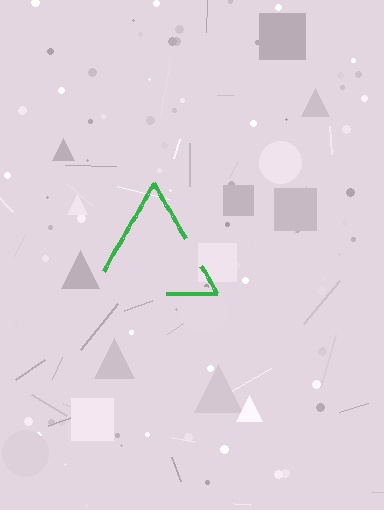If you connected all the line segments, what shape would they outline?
They would outline a triangle.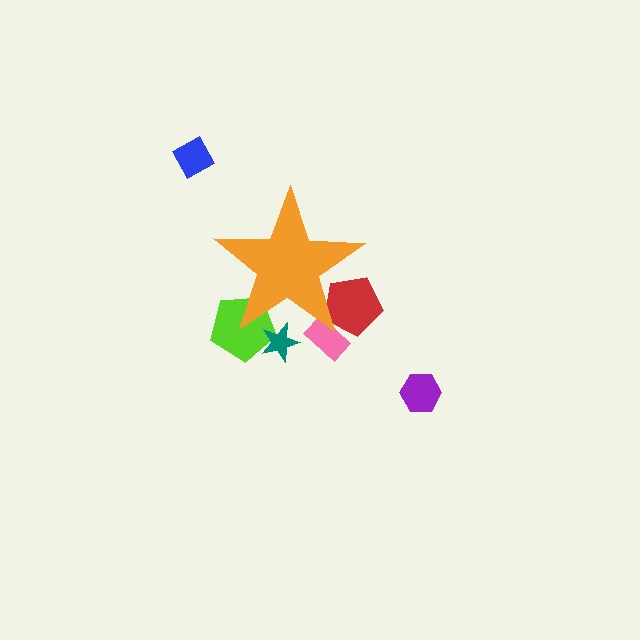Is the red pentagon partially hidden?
Yes, the red pentagon is partially hidden behind the orange star.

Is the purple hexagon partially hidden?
No, the purple hexagon is fully visible.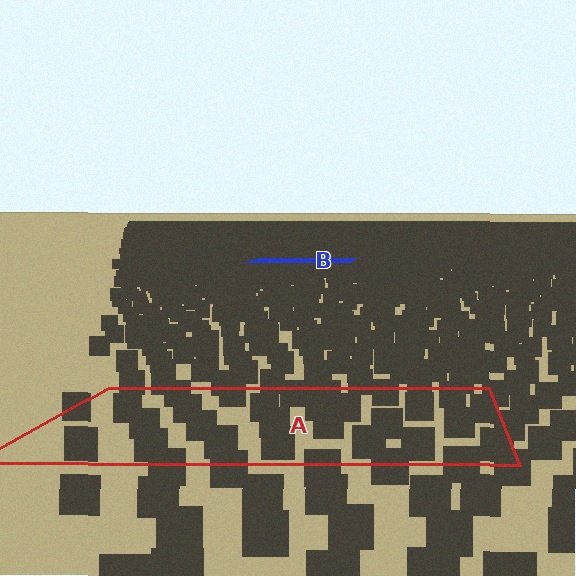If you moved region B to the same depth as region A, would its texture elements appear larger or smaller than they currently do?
They would appear larger. At a closer depth, the same texture elements are projected at a bigger on-screen size.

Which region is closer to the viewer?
Region A is closer. The texture elements there are larger and more spread out.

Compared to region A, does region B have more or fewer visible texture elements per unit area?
Region B has more texture elements per unit area — they are packed more densely because it is farther away.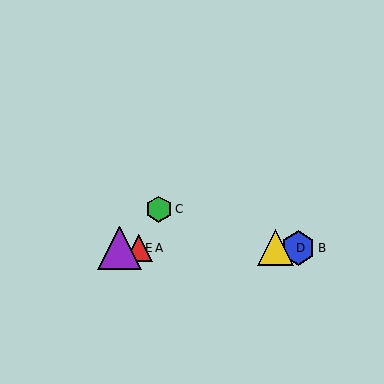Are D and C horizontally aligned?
No, D is at y≈248 and C is at y≈209.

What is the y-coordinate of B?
Object B is at y≈248.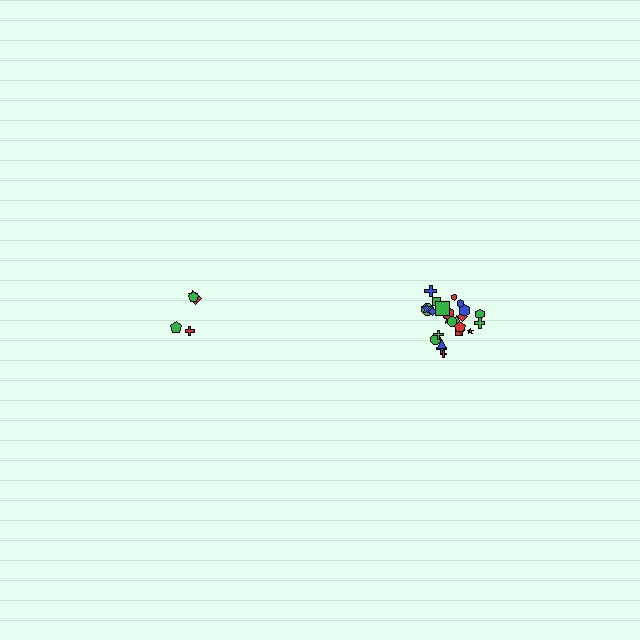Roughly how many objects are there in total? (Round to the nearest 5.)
Roughly 30 objects in total.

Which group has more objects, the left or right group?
The right group.